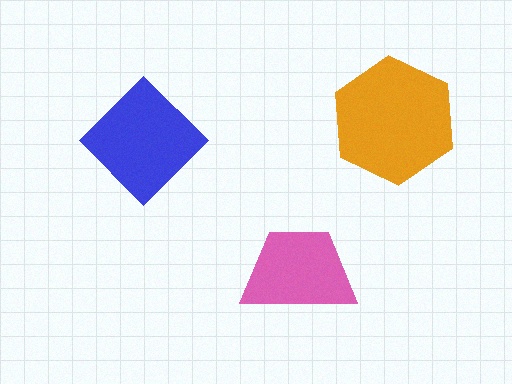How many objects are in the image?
There are 3 objects in the image.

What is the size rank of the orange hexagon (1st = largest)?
1st.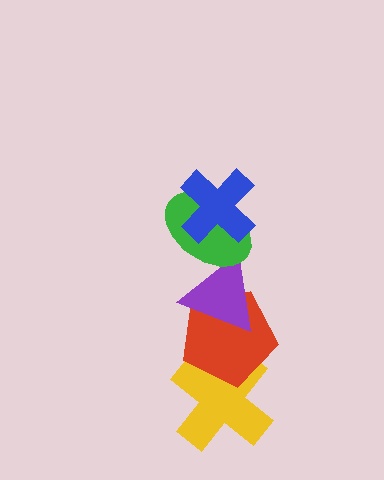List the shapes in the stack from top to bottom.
From top to bottom: the blue cross, the green ellipse, the purple triangle, the red pentagon, the yellow cross.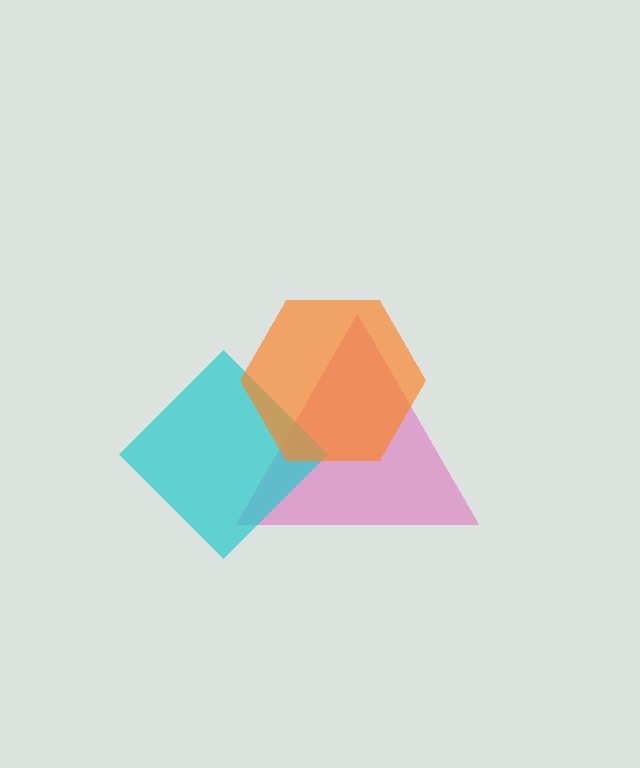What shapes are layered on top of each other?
The layered shapes are: a pink triangle, a cyan diamond, an orange hexagon.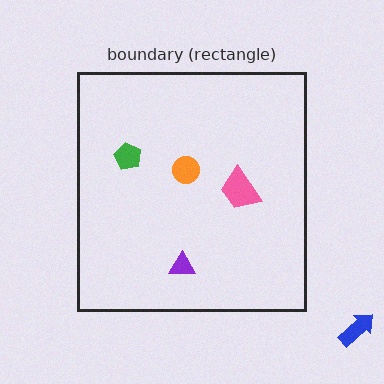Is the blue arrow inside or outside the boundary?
Outside.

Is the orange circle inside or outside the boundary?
Inside.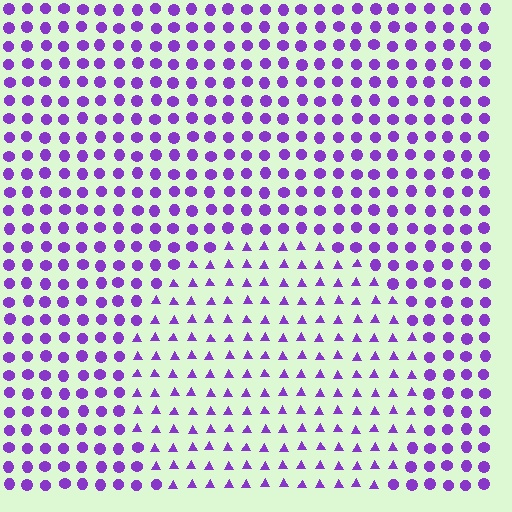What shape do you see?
I see a circle.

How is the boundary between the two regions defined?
The boundary is defined by a change in element shape: triangles inside vs. circles outside. All elements share the same color and spacing.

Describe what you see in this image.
The image is filled with small purple elements arranged in a uniform grid. A circle-shaped region contains triangles, while the surrounding area contains circles. The boundary is defined purely by the change in element shape.